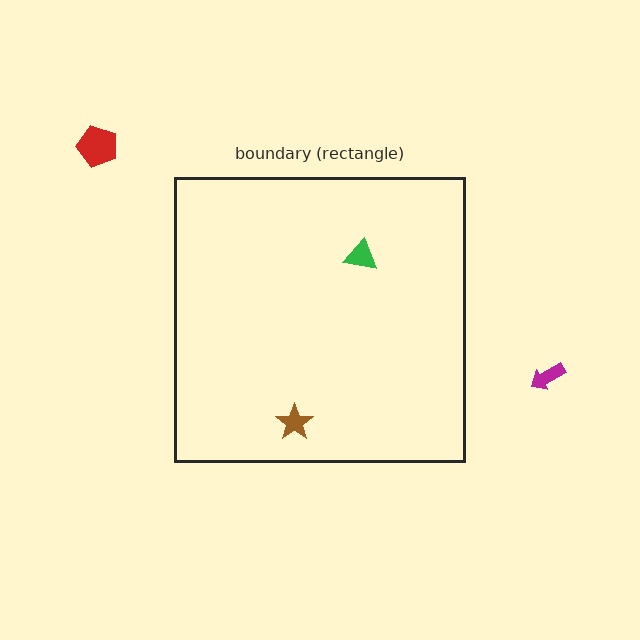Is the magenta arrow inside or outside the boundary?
Outside.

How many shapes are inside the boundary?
2 inside, 2 outside.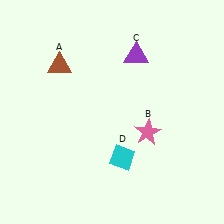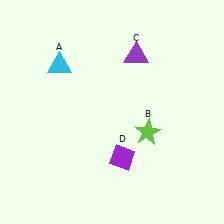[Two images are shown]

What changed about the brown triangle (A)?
In Image 1, A is brown. In Image 2, it changed to cyan.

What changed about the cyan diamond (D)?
In Image 1, D is cyan. In Image 2, it changed to purple.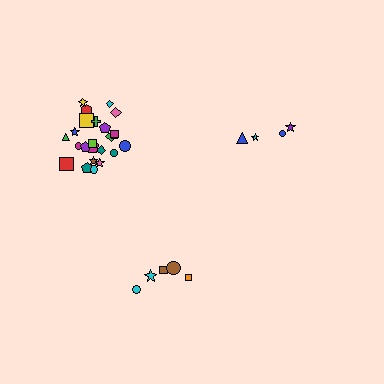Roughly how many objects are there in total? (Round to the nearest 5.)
Roughly 35 objects in total.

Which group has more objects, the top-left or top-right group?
The top-left group.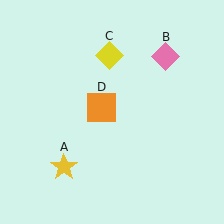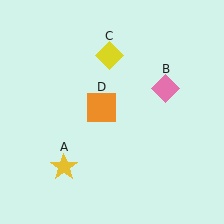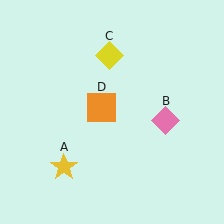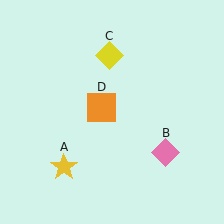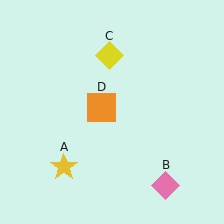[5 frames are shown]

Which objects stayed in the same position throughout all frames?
Yellow star (object A) and yellow diamond (object C) and orange square (object D) remained stationary.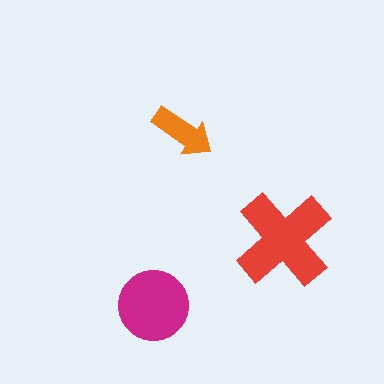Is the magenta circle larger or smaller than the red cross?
Smaller.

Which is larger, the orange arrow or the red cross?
The red cross.